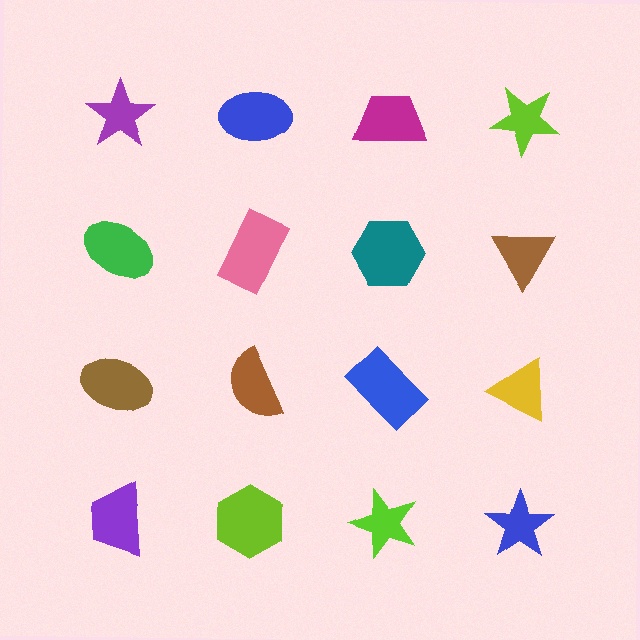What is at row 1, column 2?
A blue ellipse.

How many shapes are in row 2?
4 shapes.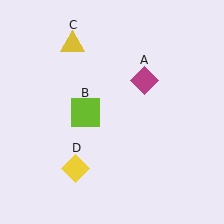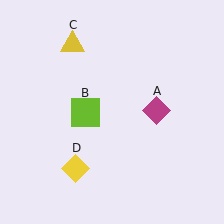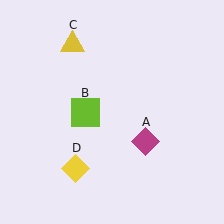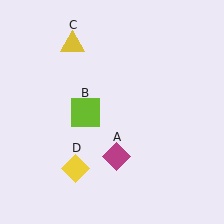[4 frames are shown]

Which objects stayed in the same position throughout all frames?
Lime square (object B) and yellow triangle (object C) and yellow diamond (object D) remained stationary.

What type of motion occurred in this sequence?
The magenta diamond (object A) rotated clockwise around the center of the scene.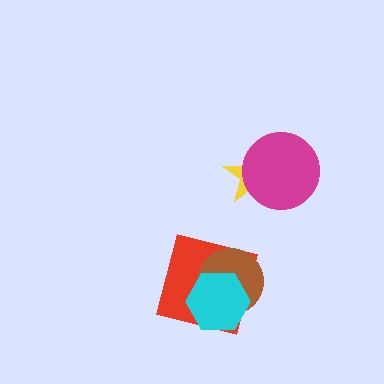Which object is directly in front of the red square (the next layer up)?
The brown circle is directly in front of the red square.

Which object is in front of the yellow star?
The magenta circle is in front of the yellow star.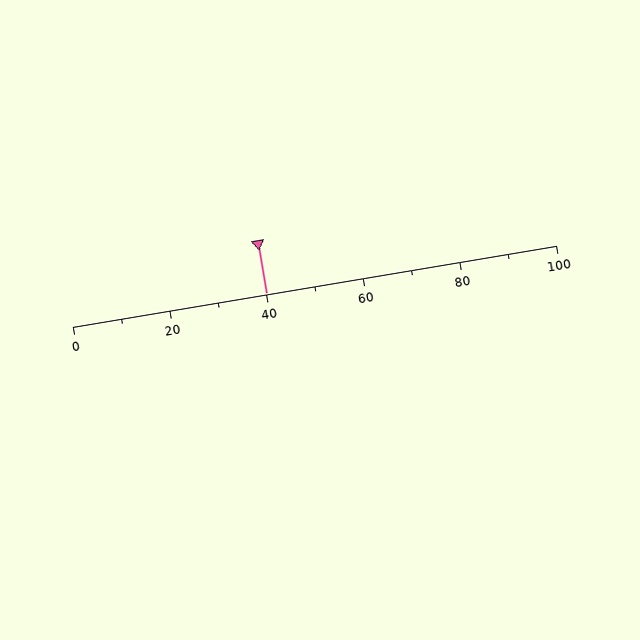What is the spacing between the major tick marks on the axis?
The major ticks are spaced 20 apart.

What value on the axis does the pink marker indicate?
The marker indicates approximately 40.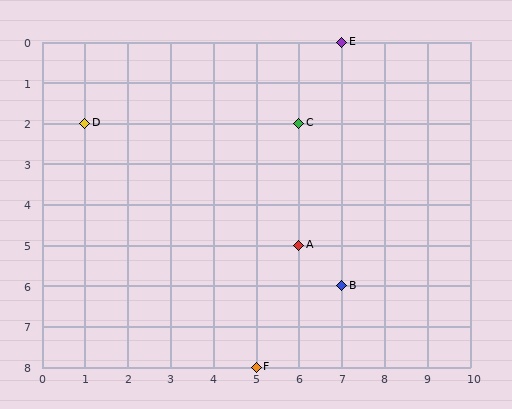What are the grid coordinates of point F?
Point F is at grid coordinates (5, 8).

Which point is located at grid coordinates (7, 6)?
Point B is at (7, 6).